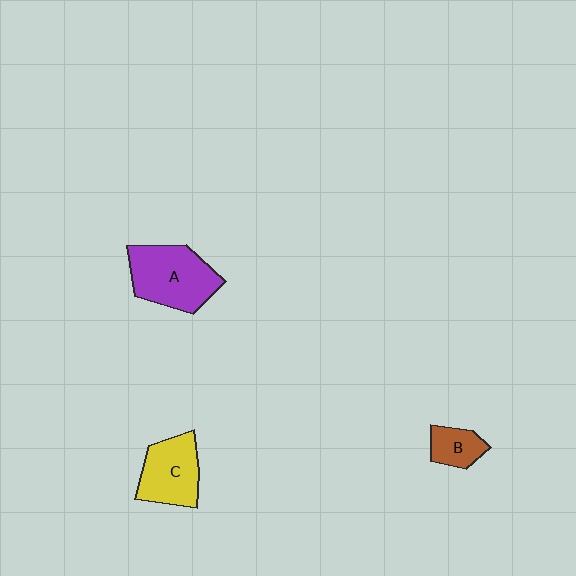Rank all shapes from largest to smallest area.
From largest to smallest: A (purple), C (yellow), B (brown).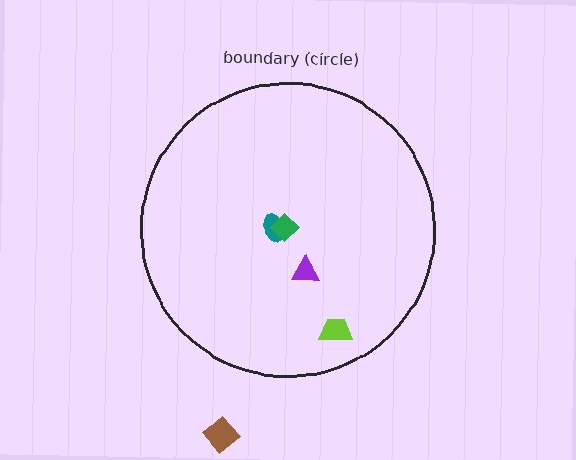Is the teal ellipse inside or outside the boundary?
Inside.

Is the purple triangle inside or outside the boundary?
Inside.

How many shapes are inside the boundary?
4 inside, 1 outside.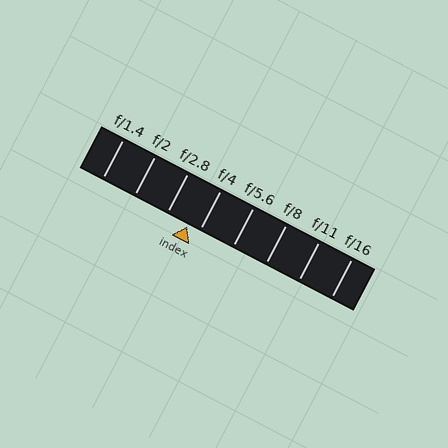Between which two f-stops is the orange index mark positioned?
The index mark is between f/2.8 and f/4.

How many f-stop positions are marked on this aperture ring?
There are 8 f-stop positions marked.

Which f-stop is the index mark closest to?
The index mark is closest to f/4.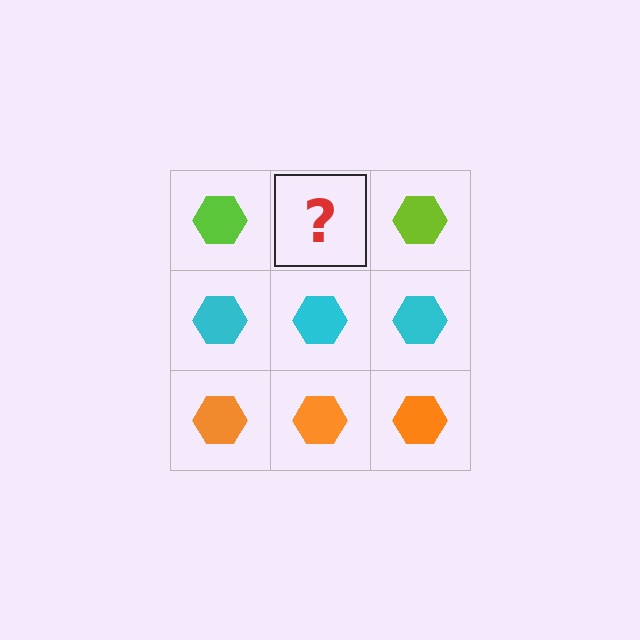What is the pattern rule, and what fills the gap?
The rule is that each row has a consistent color. The gap should be filled with a lime hexagon.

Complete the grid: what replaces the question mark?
The question mark should be replaced with a lime hexagon.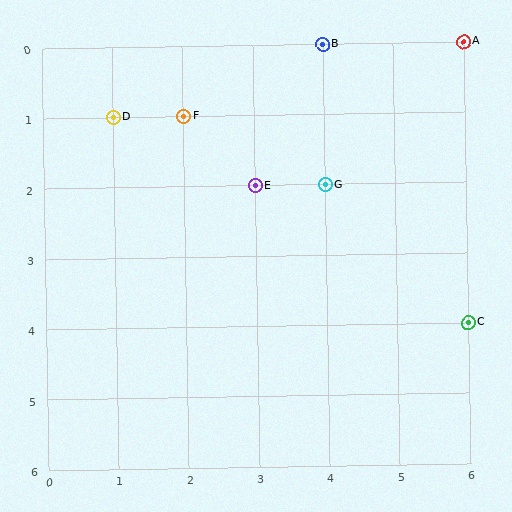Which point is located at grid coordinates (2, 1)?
Point F is at (2, 1).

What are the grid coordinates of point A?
Point A is at grid coordinates (6, 0).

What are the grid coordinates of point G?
Point G is at grid coordinates (4, 2).